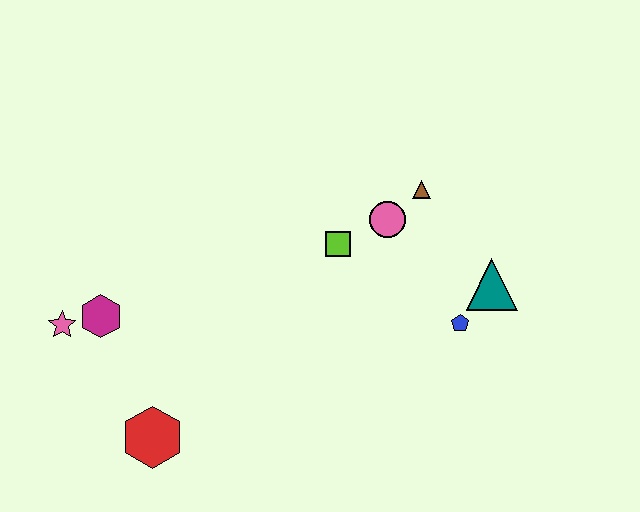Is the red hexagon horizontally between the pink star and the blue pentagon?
Yes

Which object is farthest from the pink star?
The teal triangle is farthest from the pink star.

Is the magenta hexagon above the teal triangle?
No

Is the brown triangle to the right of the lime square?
Yes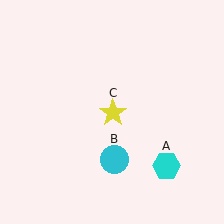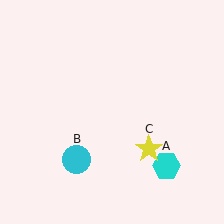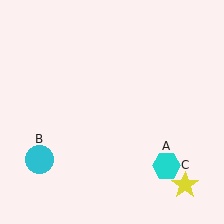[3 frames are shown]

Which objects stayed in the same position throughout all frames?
Cyan hexagon (object A) remained stationary.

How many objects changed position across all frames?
2 objects changed position: cyan circle (object B), yellow star (object C).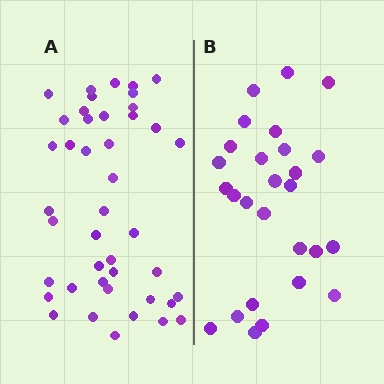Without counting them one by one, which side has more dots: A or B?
Region A (the left region) has more dots.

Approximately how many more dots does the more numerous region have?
Region A has approximately 15 more dots than region B.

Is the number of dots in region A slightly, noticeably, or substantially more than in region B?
Region A has substantially more. The ratio is roughly 1.6 to 1.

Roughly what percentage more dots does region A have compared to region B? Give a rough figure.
About 60% more.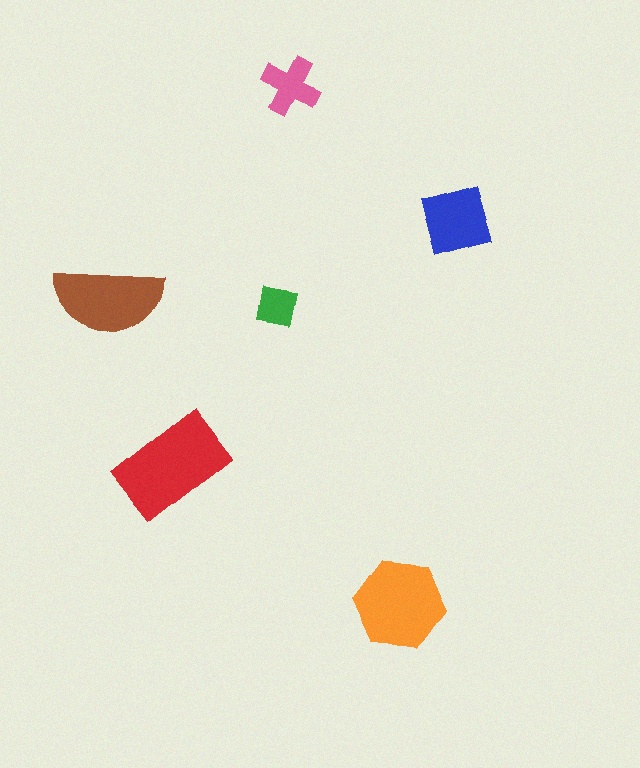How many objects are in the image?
There are 6 objects in the image.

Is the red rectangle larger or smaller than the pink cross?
Larger.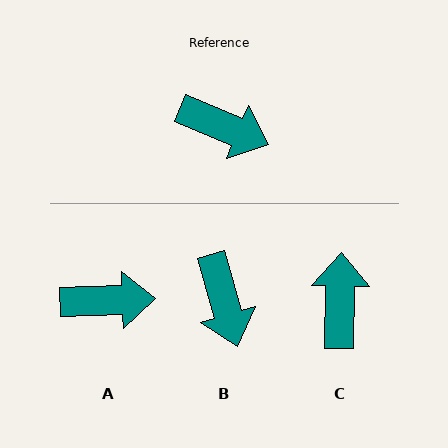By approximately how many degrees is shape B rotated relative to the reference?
Approximately 52 degrees clockwise.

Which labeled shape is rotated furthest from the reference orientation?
C, about 111 degrees away.